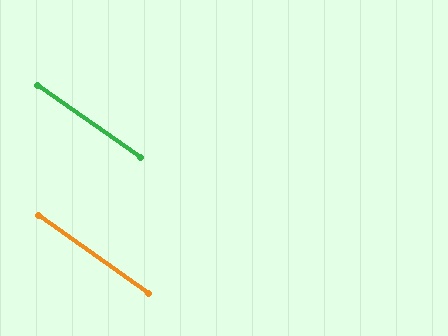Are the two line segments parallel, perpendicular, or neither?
Parallel — their directions differ by only 0.5°.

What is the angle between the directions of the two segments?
Approximately 0 degrees.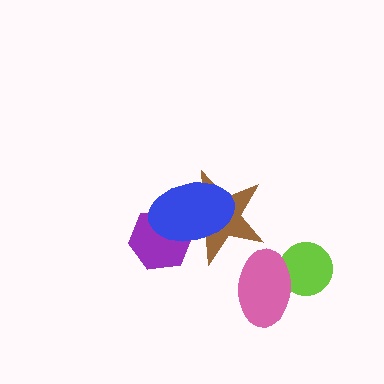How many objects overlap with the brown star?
2 objects overlap with the brown star.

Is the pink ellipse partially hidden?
No, no other shape covers it.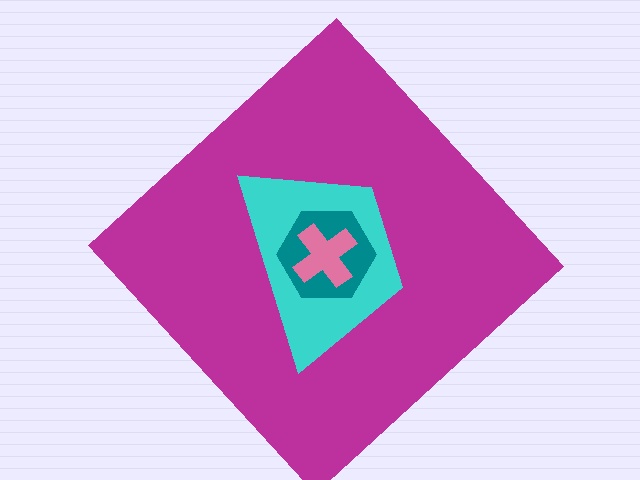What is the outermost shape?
The magenta diamond.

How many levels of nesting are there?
4.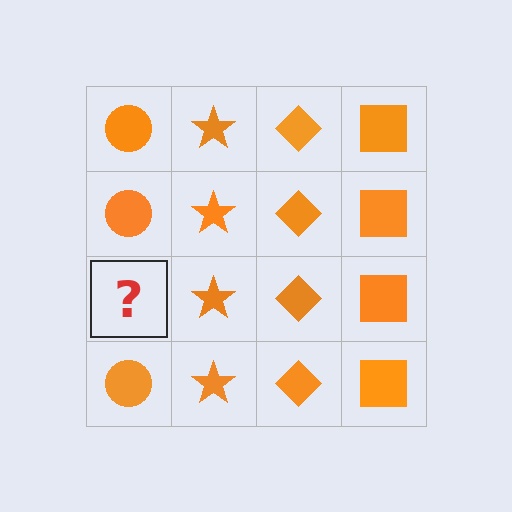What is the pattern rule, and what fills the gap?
The rule is that each column has a consistent shape. The gap should be filled with an orange circle.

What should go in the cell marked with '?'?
The missing cell should contain an orange circle.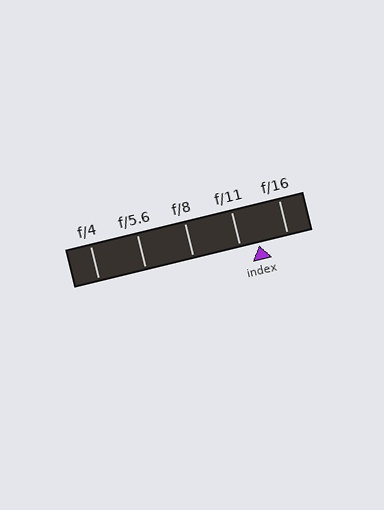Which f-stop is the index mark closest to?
The index mark is closest to f/11.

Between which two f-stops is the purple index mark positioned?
The index mark is between f/11 and f/16.